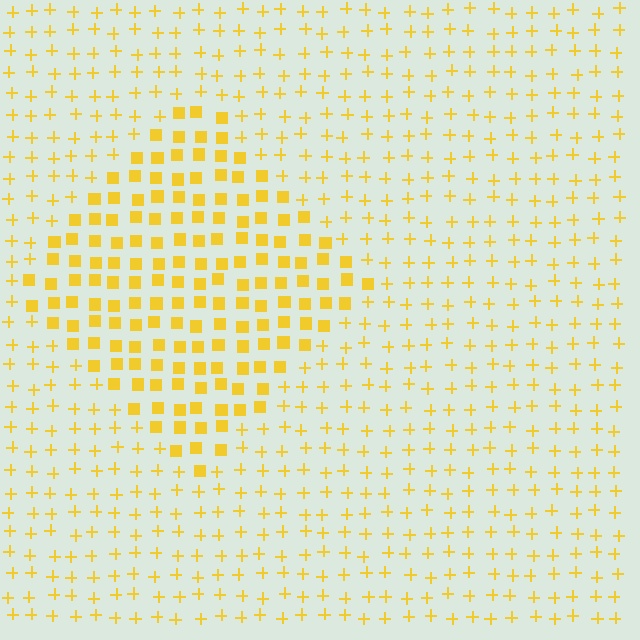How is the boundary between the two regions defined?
The boundary is defined by a change in element shape: squares inside vs. plus signs outside. All elements share the same color and spacing.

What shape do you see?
I see a diamond.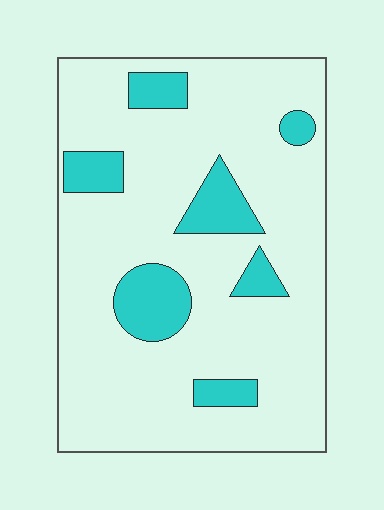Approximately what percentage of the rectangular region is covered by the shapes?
Approximately 15%.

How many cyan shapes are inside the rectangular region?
7.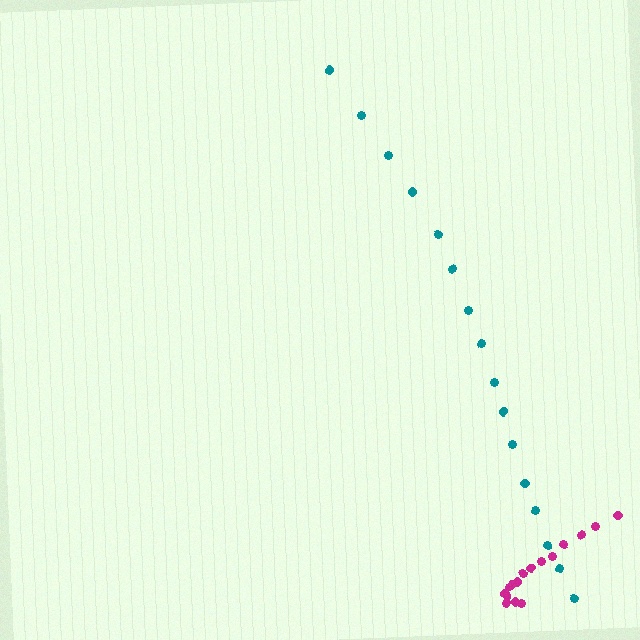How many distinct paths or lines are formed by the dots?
There are 2 distinct paths.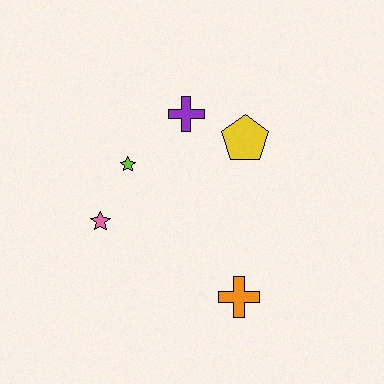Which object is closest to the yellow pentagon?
The purple cross is closest to the yellow pentagon.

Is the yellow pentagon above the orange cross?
Yes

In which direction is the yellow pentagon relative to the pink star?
The yellow pentagon is to the right of the pink star.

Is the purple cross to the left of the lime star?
No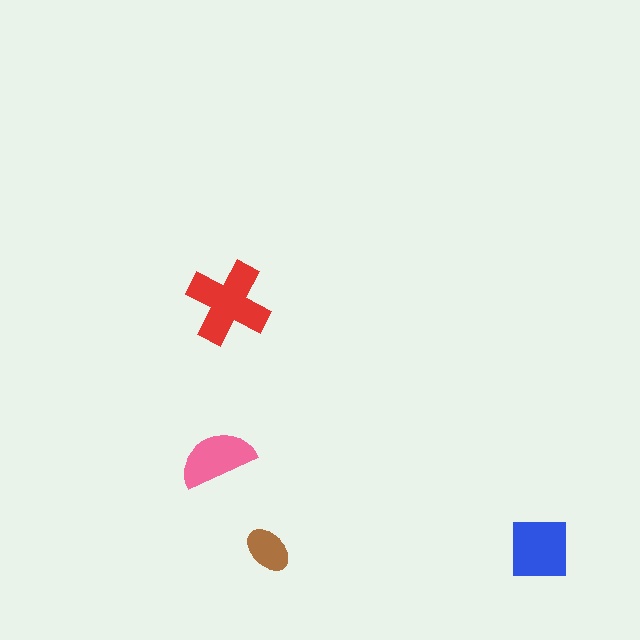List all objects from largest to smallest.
The red cross, the blue square, the pink semicircle, the brown ellipse.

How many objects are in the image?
There are 4 objects in the image.